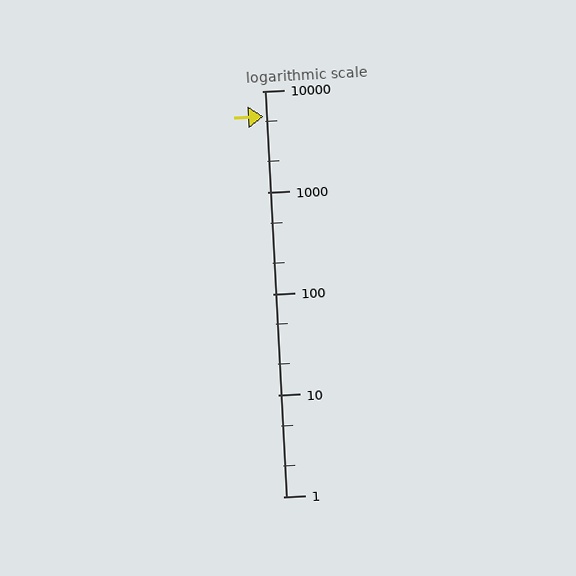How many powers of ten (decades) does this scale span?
The scale spans 4 decades, from 1 to 10000.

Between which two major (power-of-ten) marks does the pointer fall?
The pointer is between 1000 and 10000.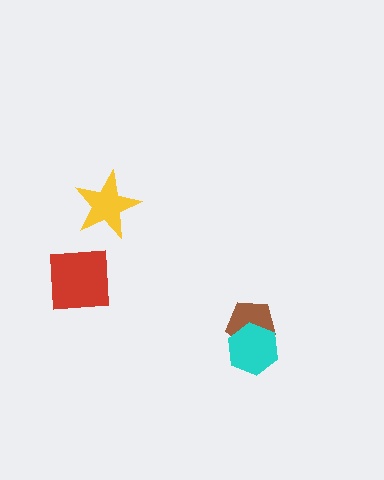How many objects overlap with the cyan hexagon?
1 object overlaps with the cyan hexagon.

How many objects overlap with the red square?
0 objects overlap with the red square.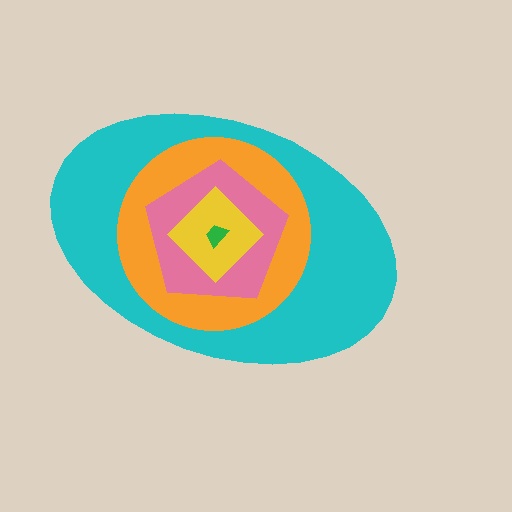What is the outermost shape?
The cyan ellipse.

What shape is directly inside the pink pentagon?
The yellow diamond.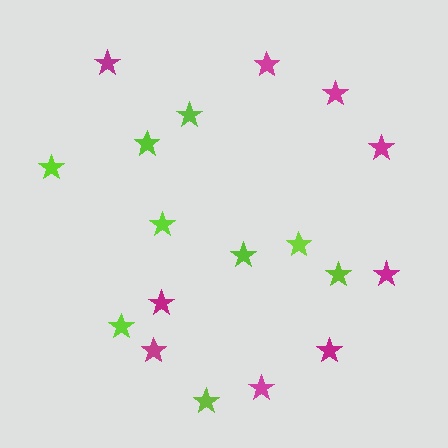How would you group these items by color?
There are 2 groups: one group of magenta stars (9) and one group of lime stars (9).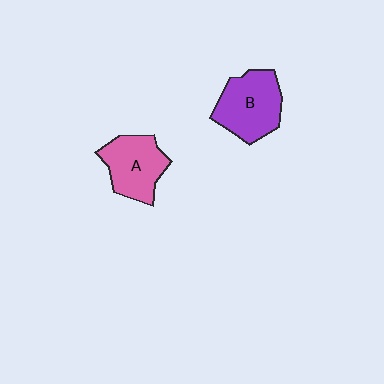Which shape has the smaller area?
Shape A (pink).